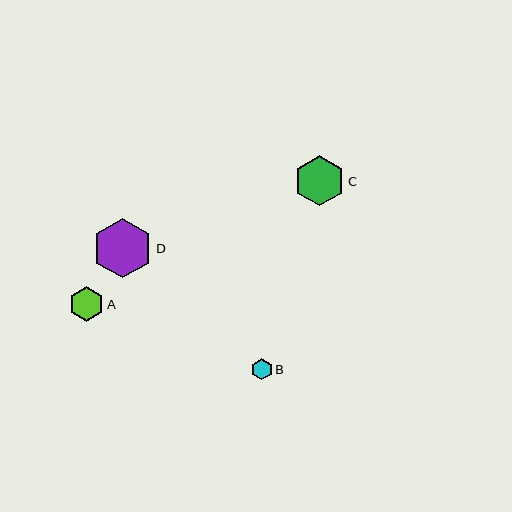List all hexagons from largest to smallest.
From largest to smallest: D, C, A, B.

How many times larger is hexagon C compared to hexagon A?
Hexagon C is approximately 1.4 times the size of hexagon A.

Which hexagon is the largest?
Hexagon D is the largest with a size of approximately 60 pixels.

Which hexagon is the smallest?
Hexagon B is the smallest with a size of approximately 21 pixels.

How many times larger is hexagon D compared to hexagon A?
Hexagon D is approximately 1.7 times the size of hexagon A.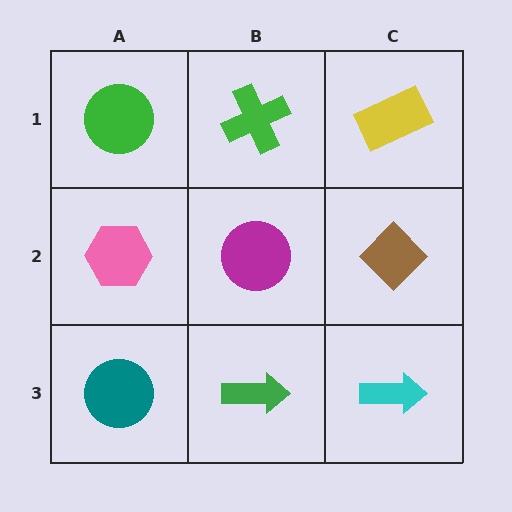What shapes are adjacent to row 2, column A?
A green circle (row 1, column A), a teal circle (row 3, column A), a magenta circle (row 2, column B).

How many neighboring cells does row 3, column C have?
2.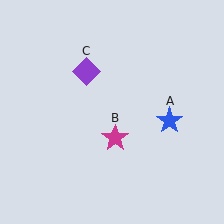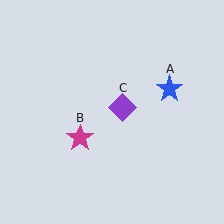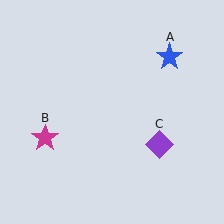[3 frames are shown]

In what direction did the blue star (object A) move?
The blue star (object A) moved up.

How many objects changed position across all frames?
3 objects changed position: blue star (object A), magenta star (object B), purple diamond (object C).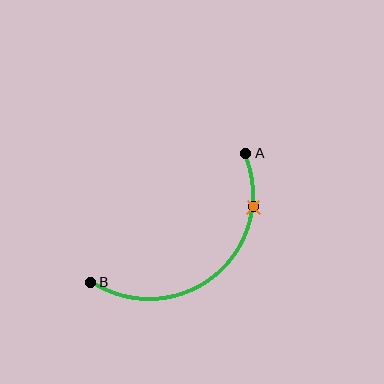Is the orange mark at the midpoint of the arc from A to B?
No. The orange mark lies on the arc but is closer to endpoint A. The arc midpoint would be at the point on the curve equidistant along the arc from both A and B.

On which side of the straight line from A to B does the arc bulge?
The arc bulges below and to the right of the straight line connecting A and B.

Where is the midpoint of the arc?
The arc midpoint is the point on the curve farthest from the straight line joining A and B. It sits below and to the right of that line.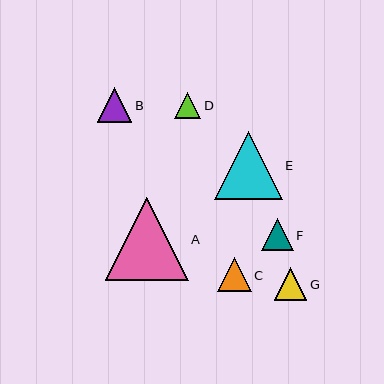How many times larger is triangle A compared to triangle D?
Triangle A is approximately 3.2 times the size of triangle D.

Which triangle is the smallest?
Triangle D is the smallest with a size of approximately 26 pixels.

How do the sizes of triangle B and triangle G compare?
Triangle B and triangle G are approximately the same size.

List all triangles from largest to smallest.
From largest to smallest: A, E, B, C, G, F, D.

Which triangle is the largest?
Triangle A is the largest with a size of approximately 83 pixels.